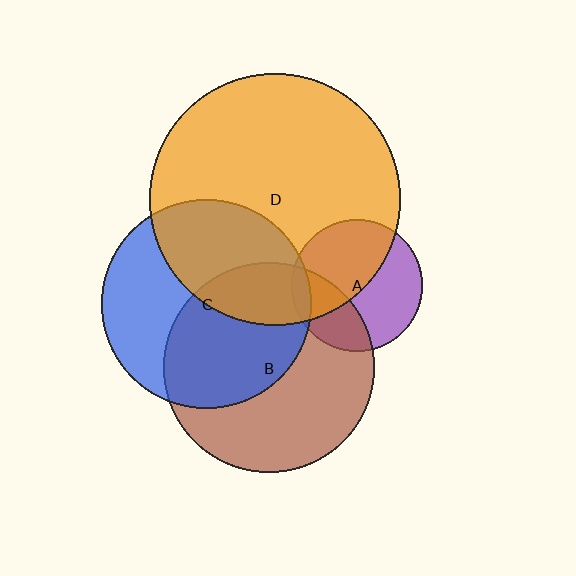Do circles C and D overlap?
Yes.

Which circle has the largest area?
Circle D (orange).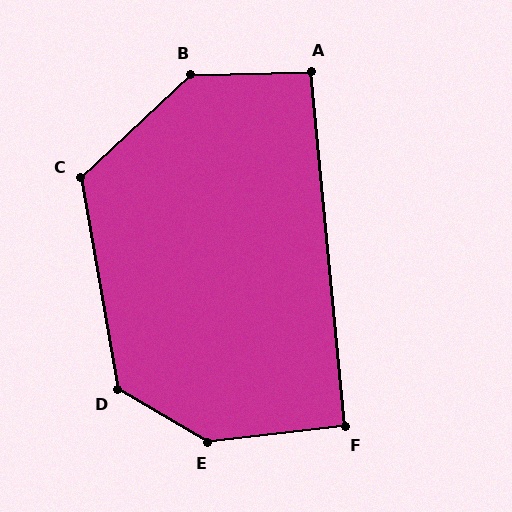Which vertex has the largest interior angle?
E, at approximately 143 degrees.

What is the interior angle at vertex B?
Approximately 139 degrees (obtuse).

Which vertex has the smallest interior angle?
F, at approximately 91 degrees.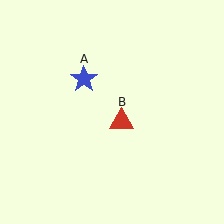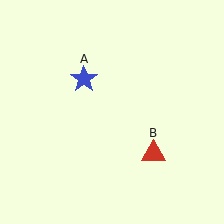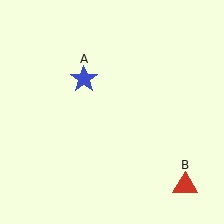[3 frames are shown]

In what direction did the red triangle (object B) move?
The red triangle (object B) moved down and to the right.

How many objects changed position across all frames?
1 object changed position: red triangle (object B).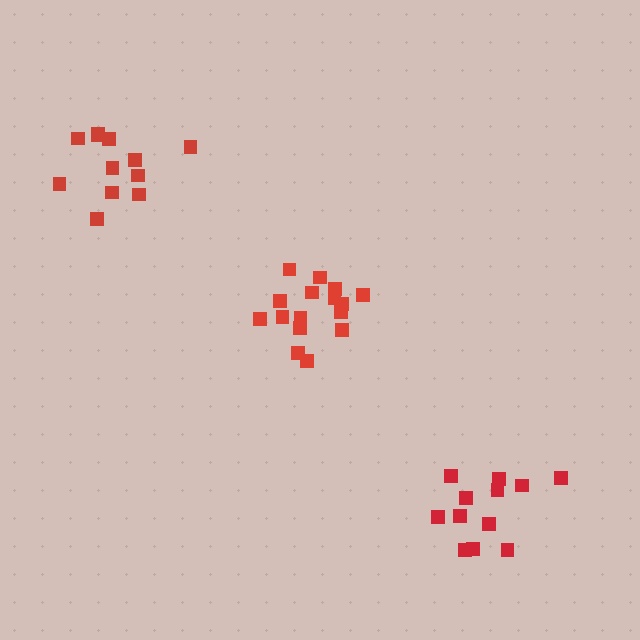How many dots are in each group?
Group 1: 16 dots, Group 2: 12 dots, Group 3: 12 dots (40 total).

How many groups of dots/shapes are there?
There are 3 groups.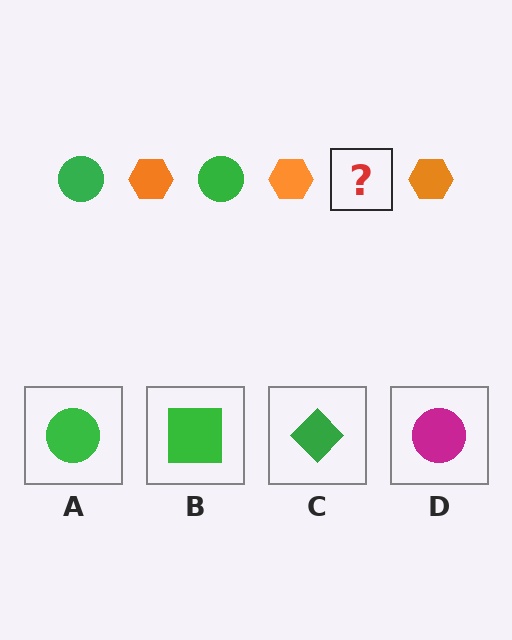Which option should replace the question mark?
Option A.